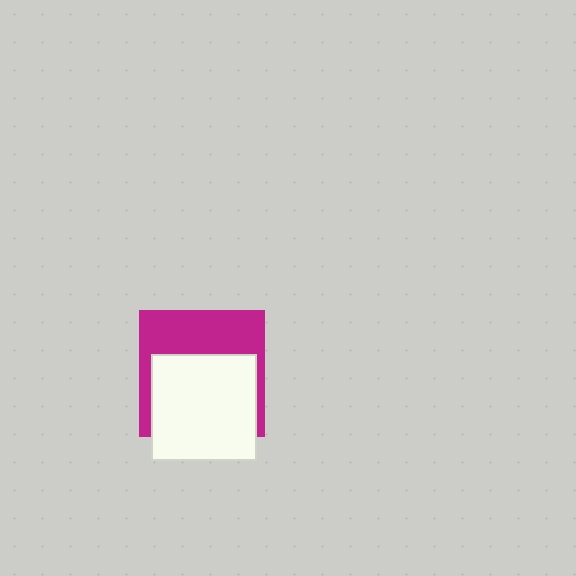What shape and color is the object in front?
The object in front is a white square.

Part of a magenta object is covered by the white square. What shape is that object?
It is a square.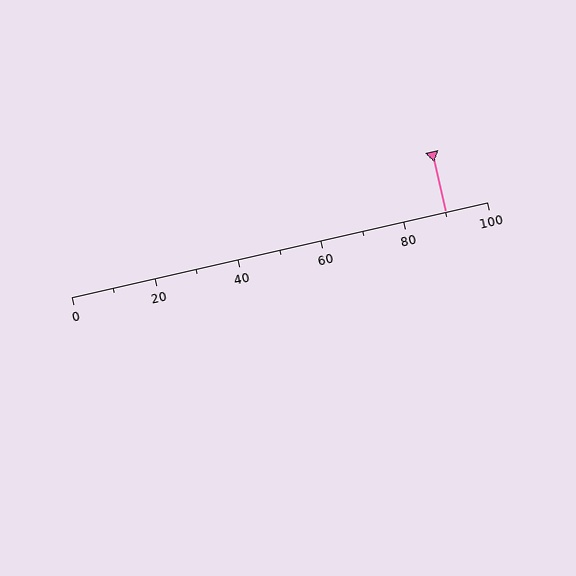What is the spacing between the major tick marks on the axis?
The major ticks are spaced 20 apart.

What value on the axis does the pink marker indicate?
The marker indicates approximately 90.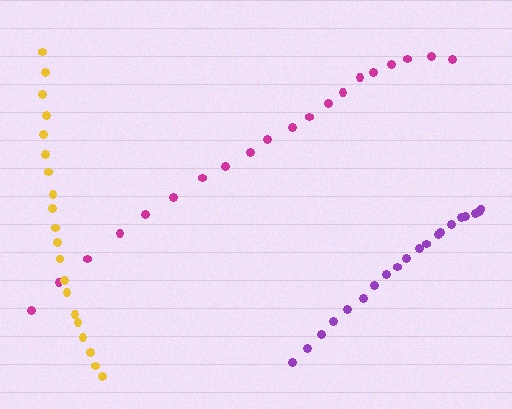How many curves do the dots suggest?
There are 3 distinct paths.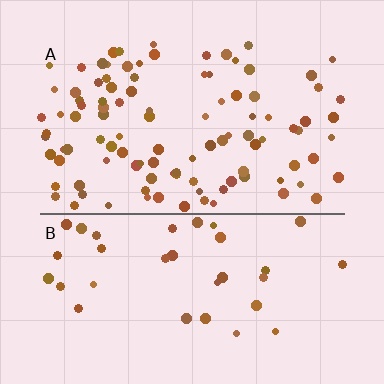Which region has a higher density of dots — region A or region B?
A (the top).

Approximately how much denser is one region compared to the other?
Approximately 2.9× — region A over region B.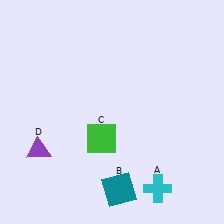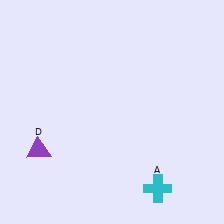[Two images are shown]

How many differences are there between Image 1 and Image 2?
There are 2 differences between the two images.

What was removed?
The teal square (B), the green square (C) were removed in Image 2.